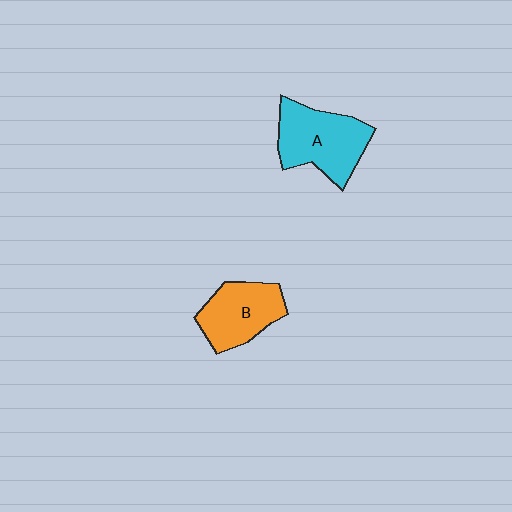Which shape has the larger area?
Shape A (cyan).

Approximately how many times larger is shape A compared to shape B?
Approximately 1.2 times.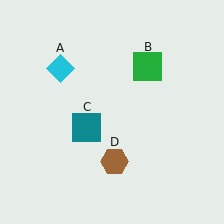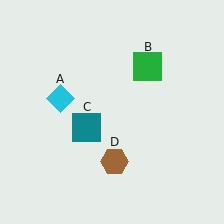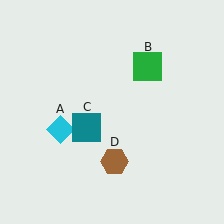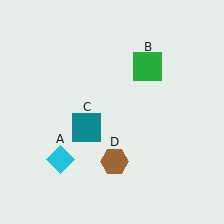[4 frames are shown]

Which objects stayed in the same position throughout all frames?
Green square (object B) and teal square (object C) and brown hexagon (object D) remained stationary.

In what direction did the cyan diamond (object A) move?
The cyan diamond (object A) moved down.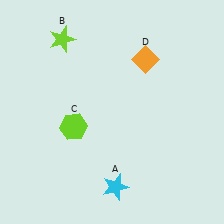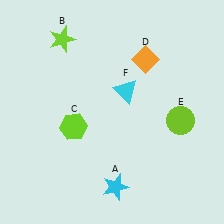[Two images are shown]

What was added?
A lime circle (E), a cyan triangle (F) were added in Image 2.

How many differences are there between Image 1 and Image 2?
There are 2 differences between the two images.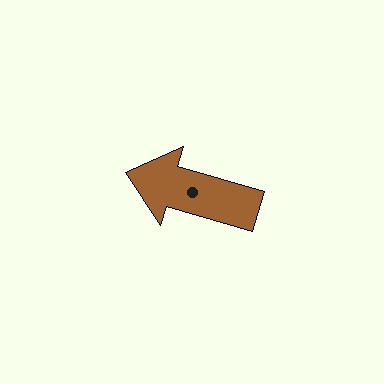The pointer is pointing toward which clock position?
Roughly 10 o'clock.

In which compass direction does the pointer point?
West.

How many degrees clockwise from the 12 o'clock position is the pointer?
Approximately 286 degrees.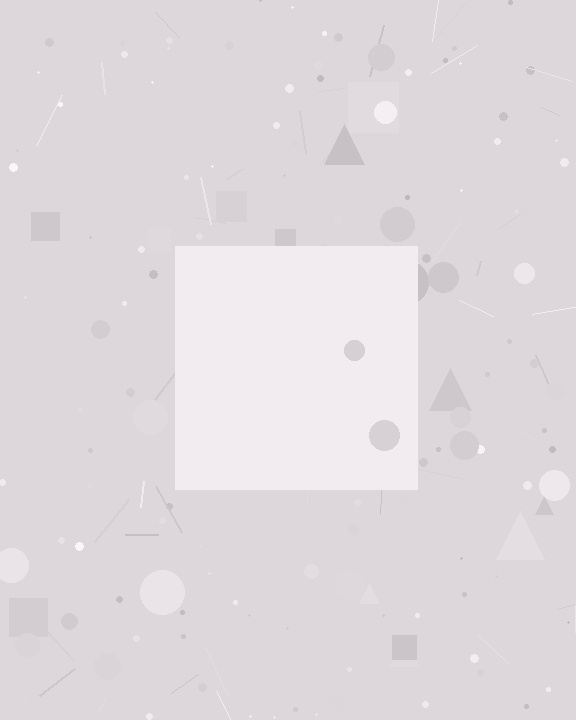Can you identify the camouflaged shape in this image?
The camouflaged shape is a square.